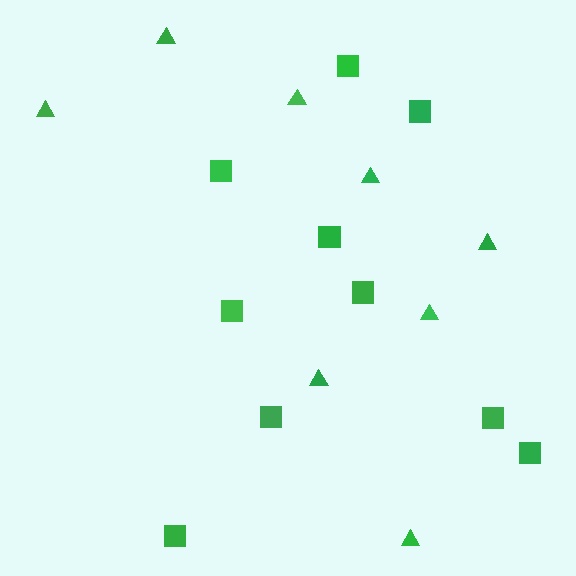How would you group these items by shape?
There are 2 groups: one group of squares (10) and one group of triangles (8).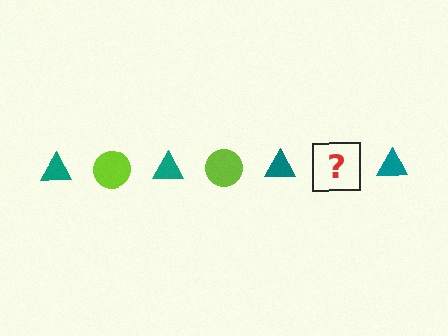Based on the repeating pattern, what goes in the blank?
The blank should be a lime circle.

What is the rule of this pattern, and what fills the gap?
The rule is that the pattern alternates between teal triangle and lime circle. The gap should be filled with a lime circle.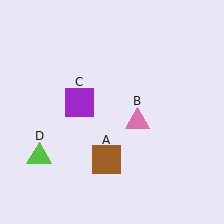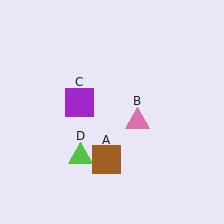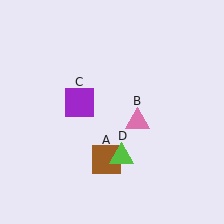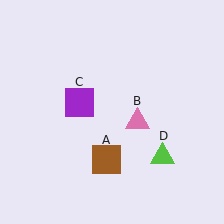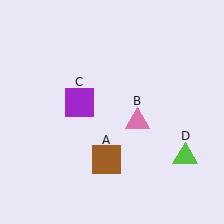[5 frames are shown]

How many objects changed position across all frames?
1 object changed position: lime triangle (object D).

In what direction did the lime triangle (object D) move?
The lime triangle (object D) moved right.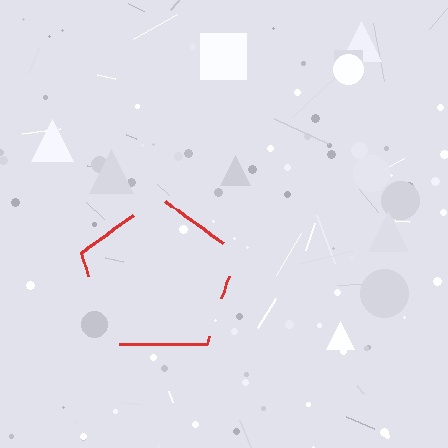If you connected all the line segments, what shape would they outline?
They would outline a pentagon.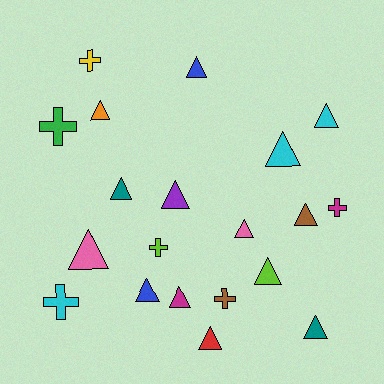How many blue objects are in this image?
There are 2 blue objects.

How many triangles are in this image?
There are 14 triangles.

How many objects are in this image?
There are 20 objects.